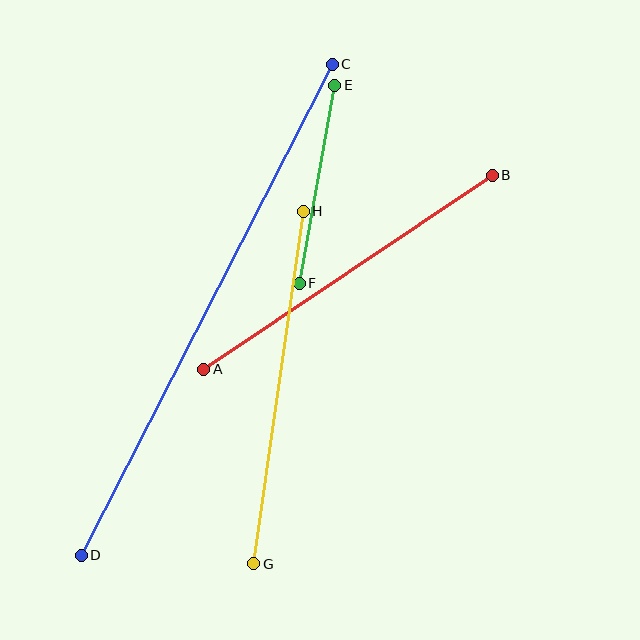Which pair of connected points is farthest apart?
Points C and D are farthest apart.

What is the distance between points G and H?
The distance is approximately 356 pixels.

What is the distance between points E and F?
The distance is approximately 201 pixels.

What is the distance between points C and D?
The distance is approximately 551 pixels.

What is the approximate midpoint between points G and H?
The midpoint is at approximately (279, 388) pixels.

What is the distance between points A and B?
The distance is approximately 348 pixels.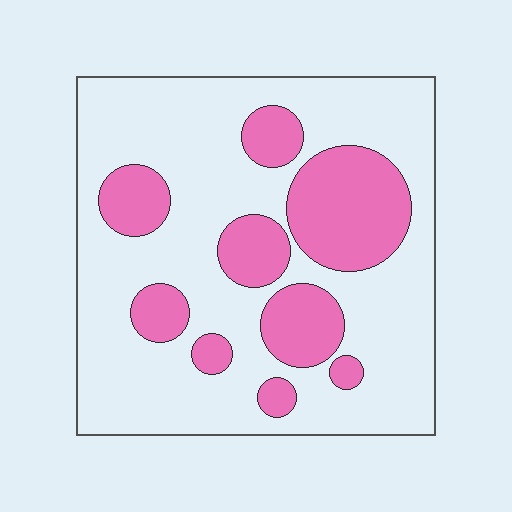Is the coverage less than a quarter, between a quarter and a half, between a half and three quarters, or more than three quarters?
Between a quarter and a half.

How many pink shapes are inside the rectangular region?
9.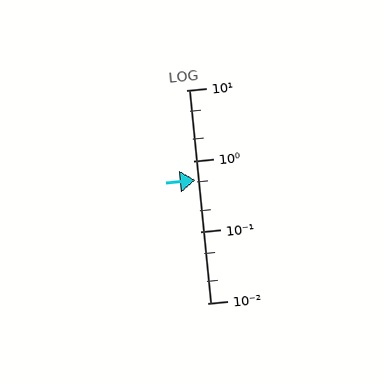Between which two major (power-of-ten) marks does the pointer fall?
The pointer is between 0.1 and 1.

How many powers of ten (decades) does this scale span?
The scale spans 3 decades, from 0.01 to 10.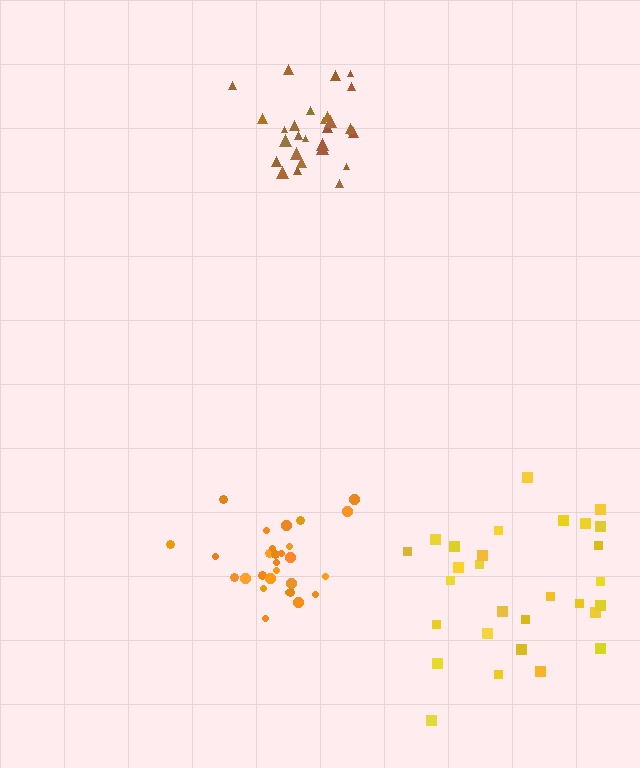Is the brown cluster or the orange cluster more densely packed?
Brown.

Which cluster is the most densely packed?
Brown.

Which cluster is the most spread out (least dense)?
Yellow.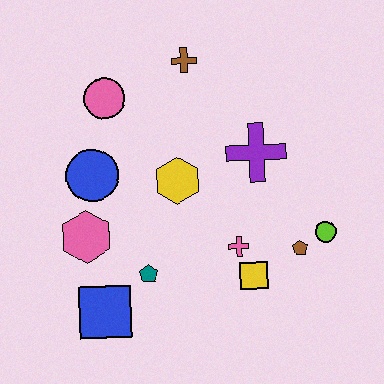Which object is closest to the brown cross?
The pink circle is closest to the brown cross.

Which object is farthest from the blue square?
The brown cross is farthest from the blue square.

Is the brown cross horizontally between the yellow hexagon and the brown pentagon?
Yes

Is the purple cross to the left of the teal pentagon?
No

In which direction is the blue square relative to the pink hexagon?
The blue square is below the pink hexagon.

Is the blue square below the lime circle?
Yes